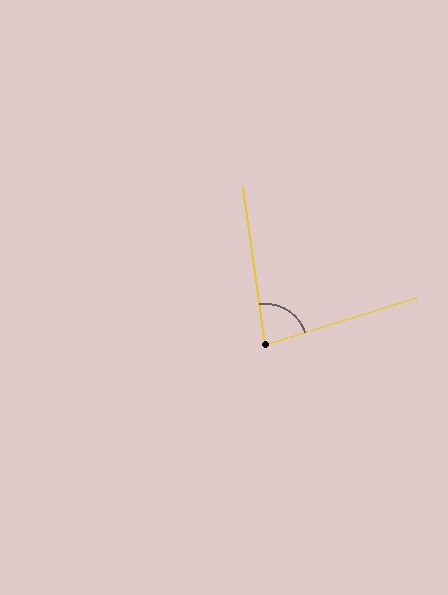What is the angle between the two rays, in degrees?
Approximately 81 degrees.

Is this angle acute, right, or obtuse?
It is acute.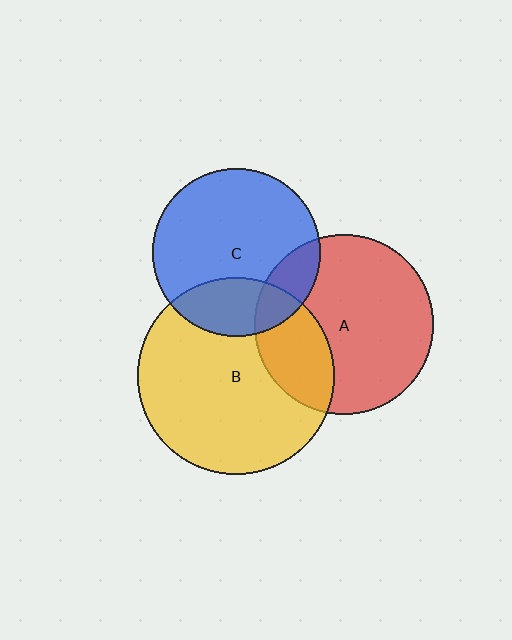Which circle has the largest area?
Circle B (yellow).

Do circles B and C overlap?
Yes.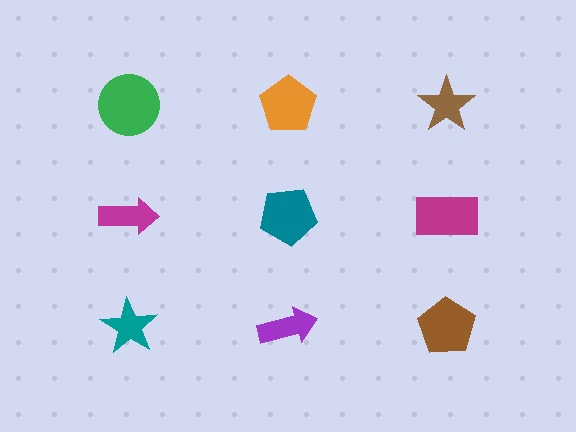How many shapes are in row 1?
3 shapes.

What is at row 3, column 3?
A brown pentagon.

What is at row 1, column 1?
A green circle.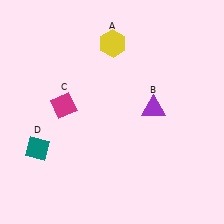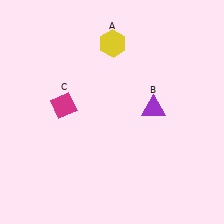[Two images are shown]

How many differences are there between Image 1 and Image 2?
There is 1 difference between the two images.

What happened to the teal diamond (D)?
The teal diamond (D) was removed in Image 2. It was in the bottom-left area of Image 1.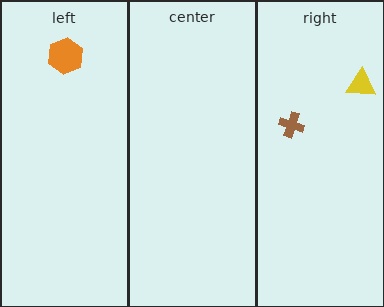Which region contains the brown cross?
The right region.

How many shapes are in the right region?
2.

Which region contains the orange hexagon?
The left region.